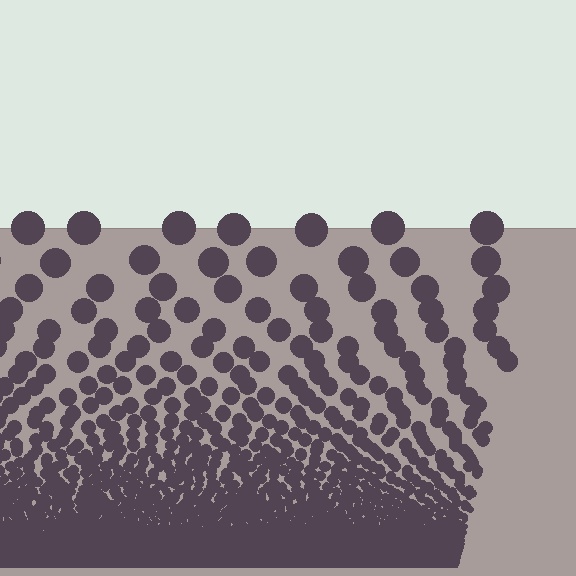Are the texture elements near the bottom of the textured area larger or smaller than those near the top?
Smaller. The gradient is inverted — elements near the bottom are smaller and denser.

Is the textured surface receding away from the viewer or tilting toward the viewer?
The surface appears to tilt toward the viewer. Texture elements get larger and sparser toward the top.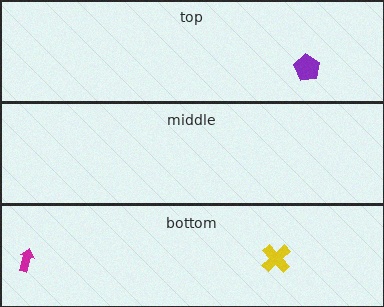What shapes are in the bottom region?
The yellow cross, the magenta arrow.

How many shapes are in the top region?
1.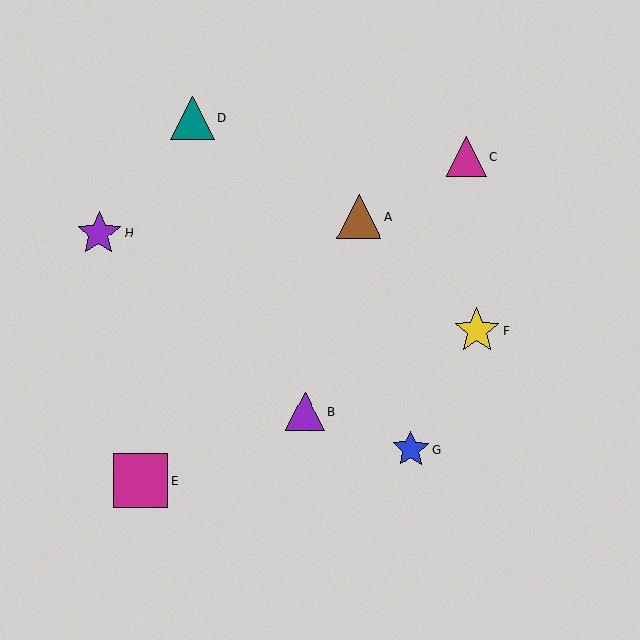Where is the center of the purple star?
The center of the purple star is at (99, 233).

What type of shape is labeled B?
Shape B is a purple triangle.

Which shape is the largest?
The magenta square (labeled E) is the largest.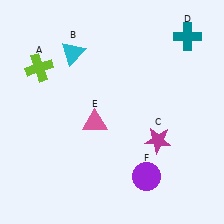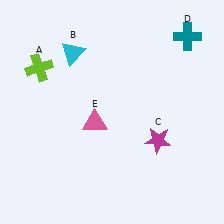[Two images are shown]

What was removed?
The purple circle (F) was removed in Image 2.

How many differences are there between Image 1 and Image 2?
There is 1 difference between the two images.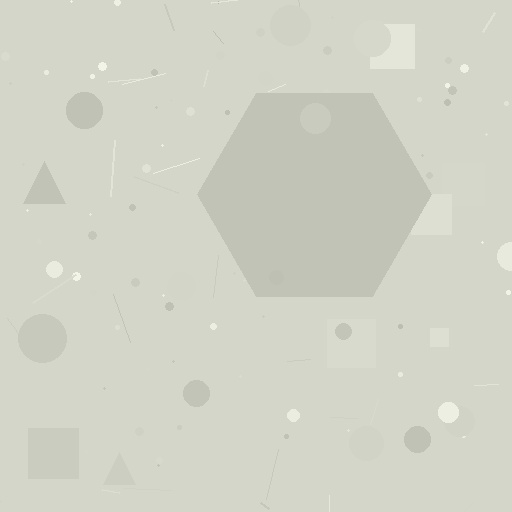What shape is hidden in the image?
A hexagon is hidden in the image.